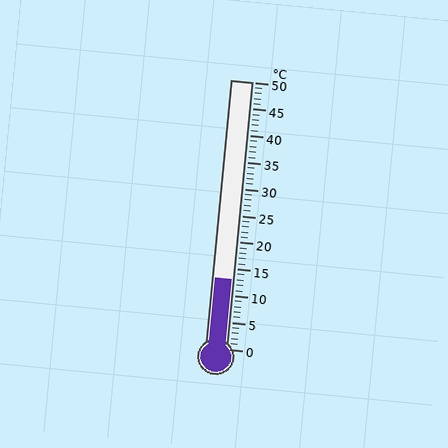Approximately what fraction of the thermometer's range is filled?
The thermometer is filled to approximately 25% of its range.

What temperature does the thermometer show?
The thermometer shows approximately 13°C.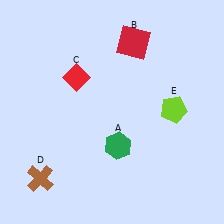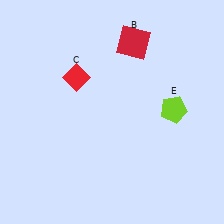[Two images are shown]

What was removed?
The brown cross (D), the green hexagon (A) were removed in Image 2.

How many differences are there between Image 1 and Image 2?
There are 2 differences between the two images.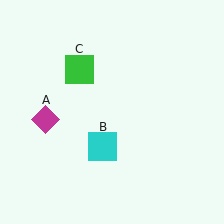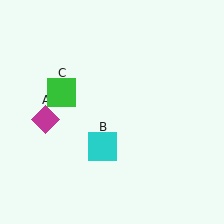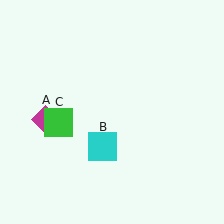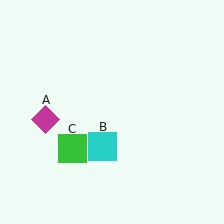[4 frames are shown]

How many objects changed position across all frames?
1 object changed position: green square (object C).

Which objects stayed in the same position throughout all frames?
Magenta diamond (object A) and cyan square (object B) remained stationary.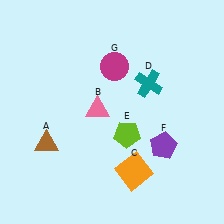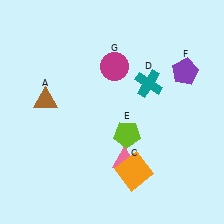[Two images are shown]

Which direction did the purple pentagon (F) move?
The purple pentagon (F) moved up.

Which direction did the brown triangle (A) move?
The brown triangle (A) moved up.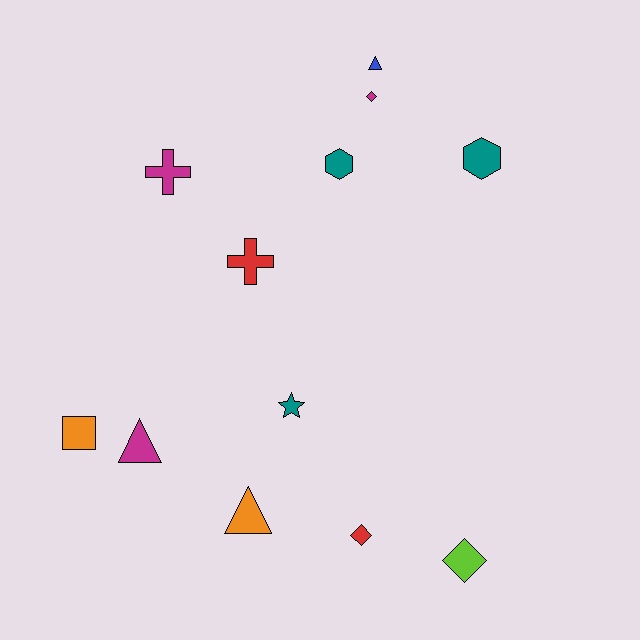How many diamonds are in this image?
There are 3 diamonds.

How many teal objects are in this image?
There are 3 teal objects.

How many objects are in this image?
There are 12 objects.